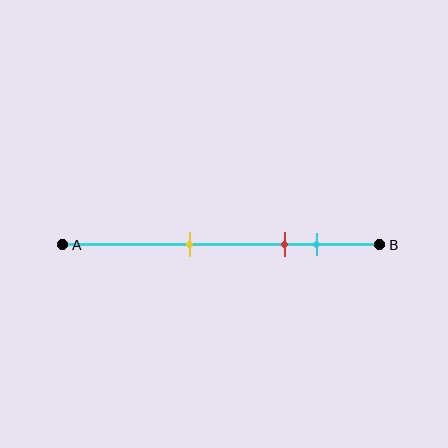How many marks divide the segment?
There are 3 marks dividing the segment.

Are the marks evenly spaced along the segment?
No, the marks are not evenly spaced.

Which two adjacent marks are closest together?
The red and cyan marks are the closest adjacent pair.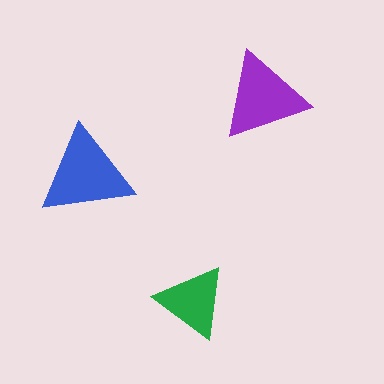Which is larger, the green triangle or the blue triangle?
The blue one.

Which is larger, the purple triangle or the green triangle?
The purple one.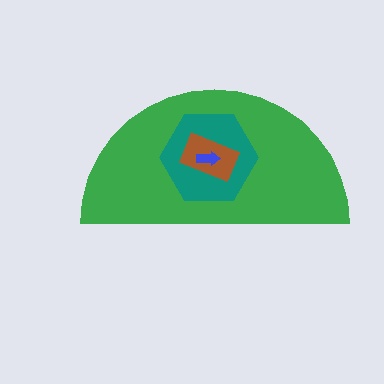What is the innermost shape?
The blue arrow.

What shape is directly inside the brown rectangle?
The blue arrow.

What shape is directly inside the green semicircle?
The teal hexagon.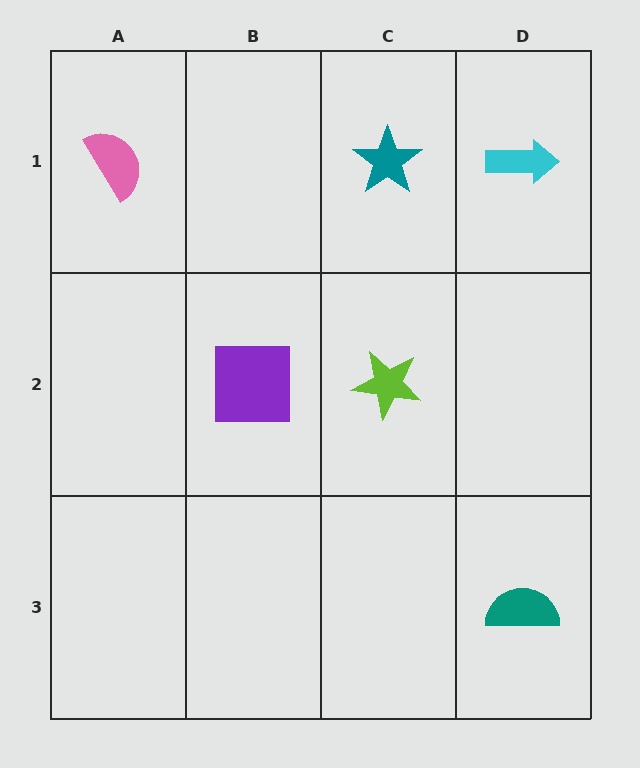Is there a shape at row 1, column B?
No, that cell is empty.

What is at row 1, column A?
A pink semicircle.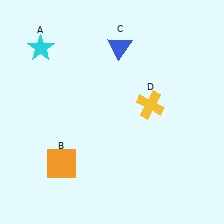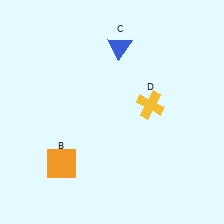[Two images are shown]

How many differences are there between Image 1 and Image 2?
There is 1 difference between the two images.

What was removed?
The cyan star (A) was removed in Image 2.